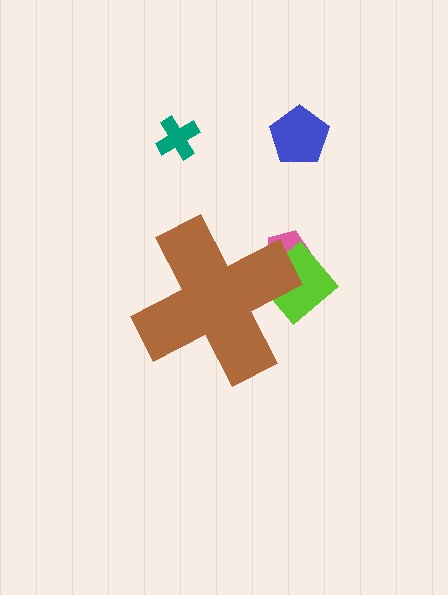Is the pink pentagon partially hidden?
Yes, the pink pentagon is partially hidden behind the brown cross.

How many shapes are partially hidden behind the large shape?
2 shapes are partially hidden.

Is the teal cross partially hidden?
No, the teal cross is fully visible.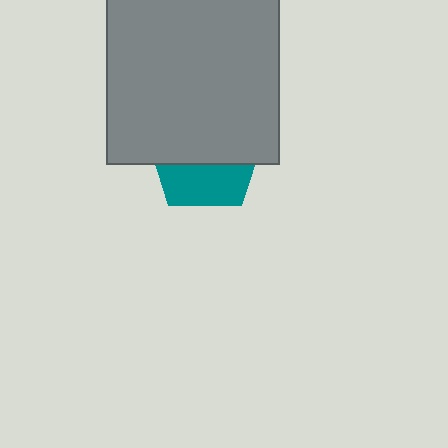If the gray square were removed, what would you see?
You would see the complete teal pentagon.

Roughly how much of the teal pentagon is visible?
A small part of it is visible (roughly 37%).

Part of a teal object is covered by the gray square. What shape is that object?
It is a pentagon.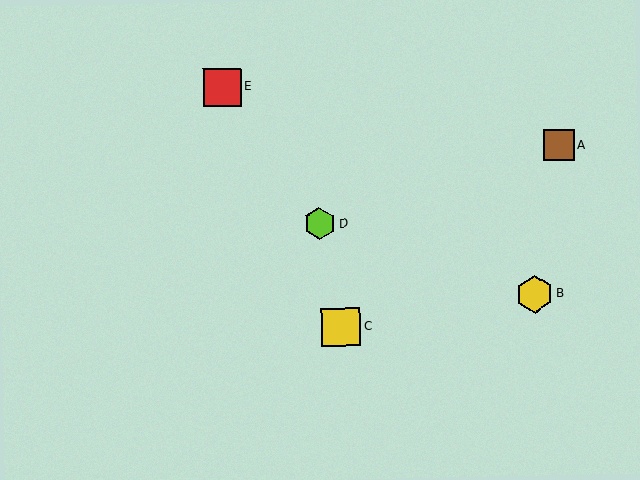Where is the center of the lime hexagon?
The center of the lime hexagon is at (320, 224).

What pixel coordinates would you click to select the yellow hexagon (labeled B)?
Click at (534, 294) to select the yellow hexagon B.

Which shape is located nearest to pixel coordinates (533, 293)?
The yellow hexagon (labeled B) at (534, 294) is nearest to that location.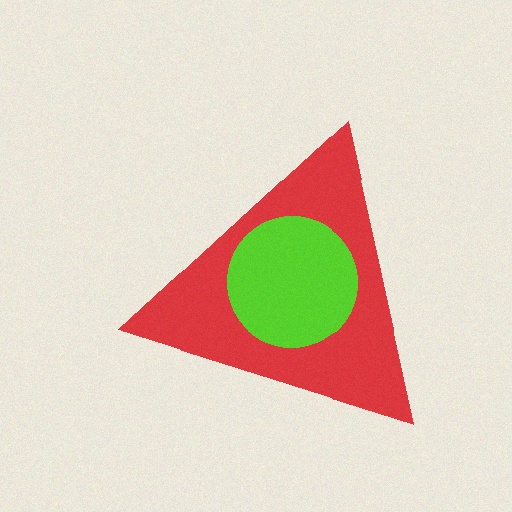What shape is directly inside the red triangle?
The lime circle.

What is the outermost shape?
The red triangle.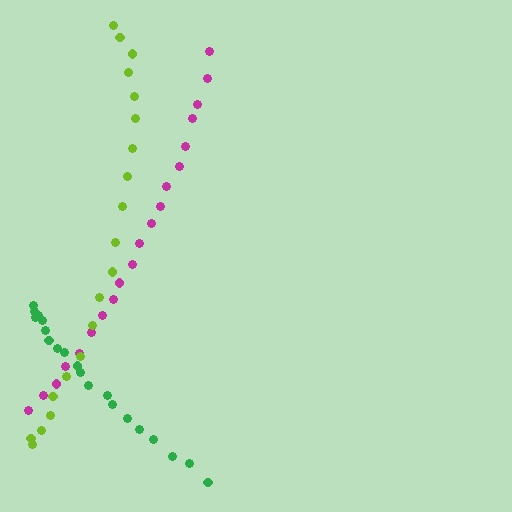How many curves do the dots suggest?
There are 3 distinct paths.